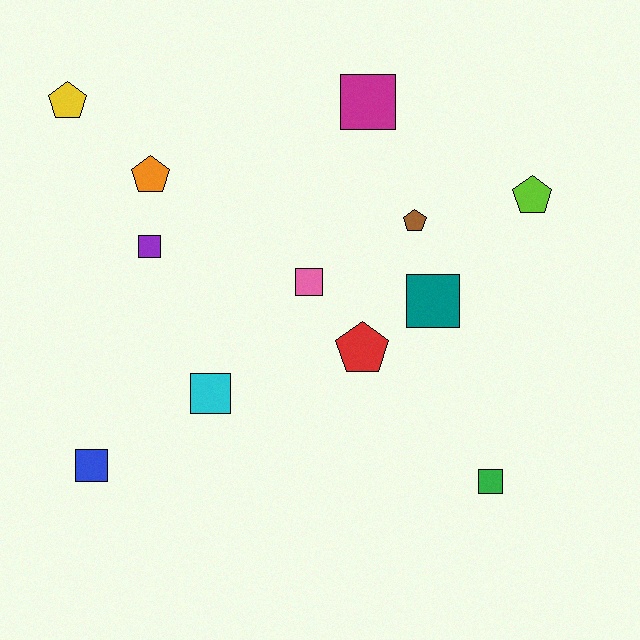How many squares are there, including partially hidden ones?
There are 7 squares.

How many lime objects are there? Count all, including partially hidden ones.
There is 1 lime object.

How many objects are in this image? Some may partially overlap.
There are 12 objects.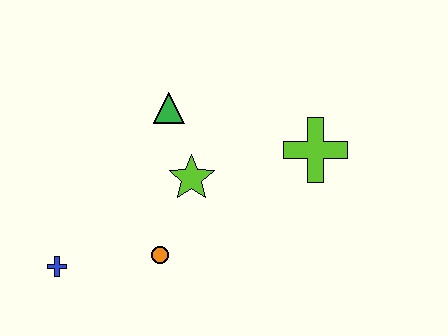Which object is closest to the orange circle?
The lime star is closest to the orange circle.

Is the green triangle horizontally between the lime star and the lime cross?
No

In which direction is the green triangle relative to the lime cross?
The green triangle is to the left of the lime cross.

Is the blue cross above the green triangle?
No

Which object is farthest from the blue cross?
The lime cross is farthest from the blue cross.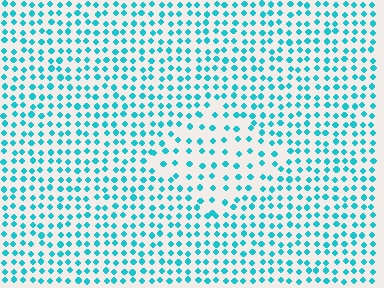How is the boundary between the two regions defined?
The boundary is defined by a change in element density (approximately 1.8x ratio). All elements are the same color, size, and shape.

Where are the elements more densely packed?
The elements are more densely packed outside the diamond boundary.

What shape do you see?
I see a diamond.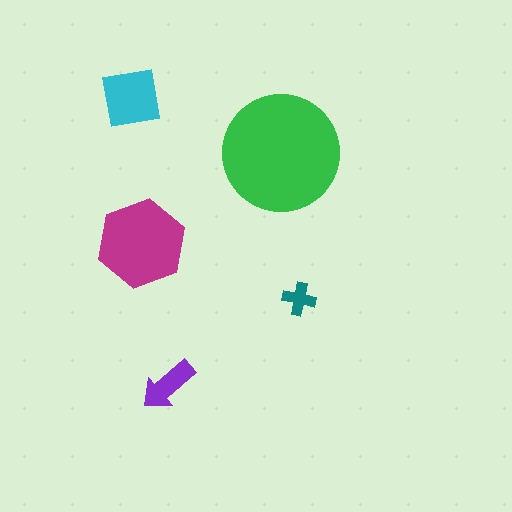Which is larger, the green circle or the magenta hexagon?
The green circle.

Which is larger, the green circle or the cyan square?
The green circle.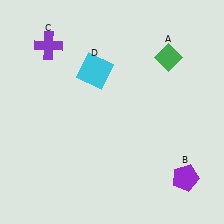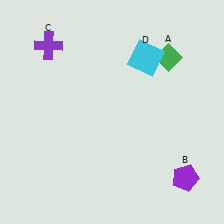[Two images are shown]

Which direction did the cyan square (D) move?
The cyan square (D) moved right.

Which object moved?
The cyan square (D) moved right.